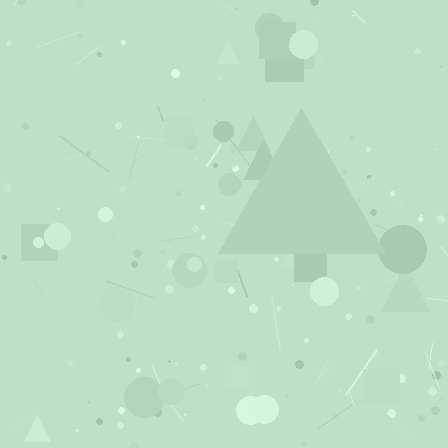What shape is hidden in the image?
A triangle is hidden in the image.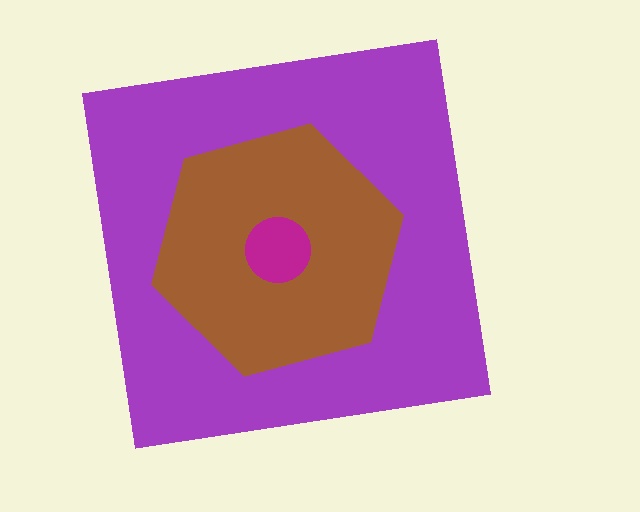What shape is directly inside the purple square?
The brown hexagon.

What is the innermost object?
The magenta circle.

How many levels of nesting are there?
3.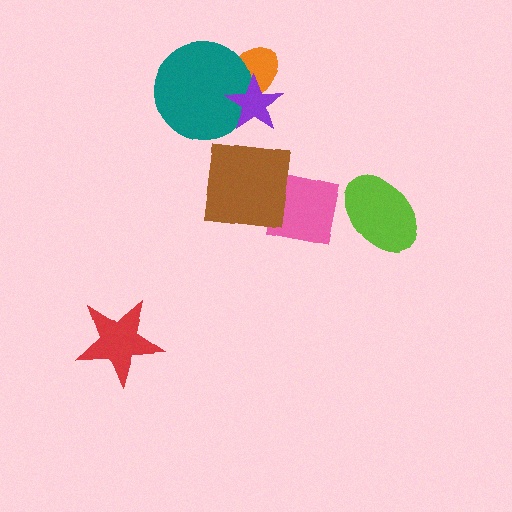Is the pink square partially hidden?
Yes, it is partially covered by another shape.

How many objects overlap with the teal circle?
2 objects overlap with the teal circle.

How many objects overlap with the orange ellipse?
2 objects overlap with the orange ellipse.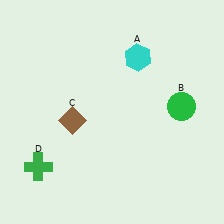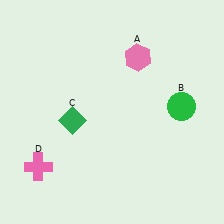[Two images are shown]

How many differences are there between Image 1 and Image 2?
There are 3 differences between the two images.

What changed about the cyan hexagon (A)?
In Image 1, A is cyan. In Image 2, it changed to pink.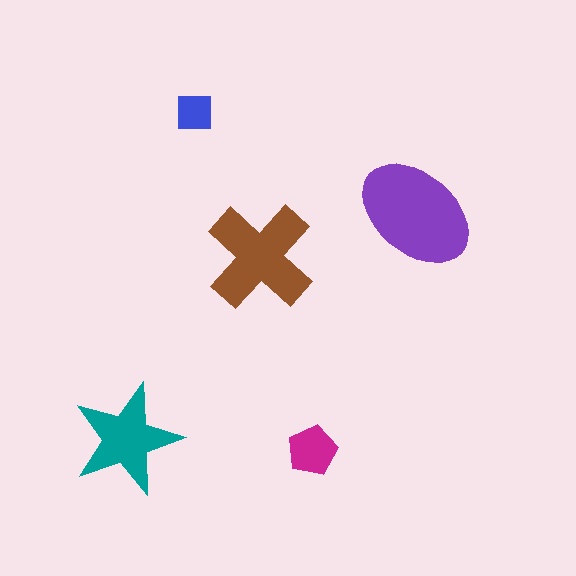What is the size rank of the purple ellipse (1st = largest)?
1st.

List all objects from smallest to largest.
The blue square, the magenta pentagon, the teal star, the brown cross, the purple ellipse.